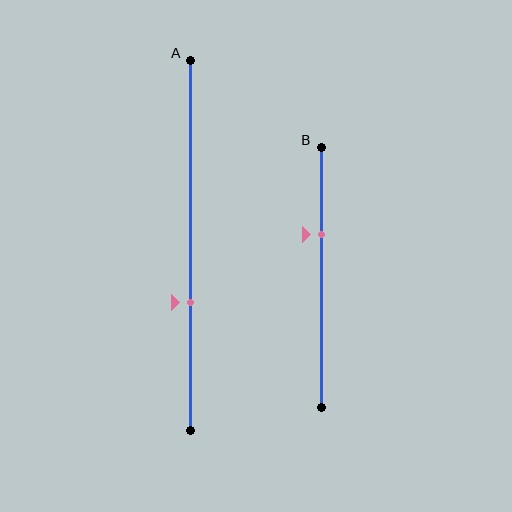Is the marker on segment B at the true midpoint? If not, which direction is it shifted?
No, the marker on segment B is shifted upward by about 17% of the segment length.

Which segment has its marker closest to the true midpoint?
Segment A has its marker closest to the true midpoint.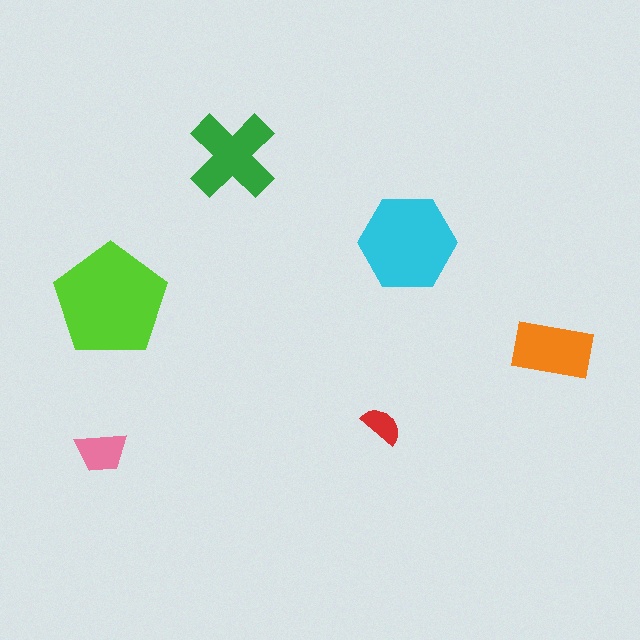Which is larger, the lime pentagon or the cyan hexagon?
The lime pentagon.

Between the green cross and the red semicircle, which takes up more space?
The green cross.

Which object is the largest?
The lime pentagon.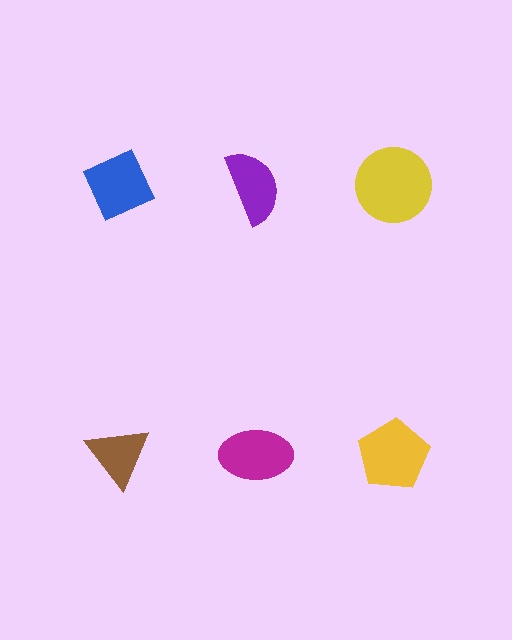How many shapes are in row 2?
3 shapes.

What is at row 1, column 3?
A yellow circle.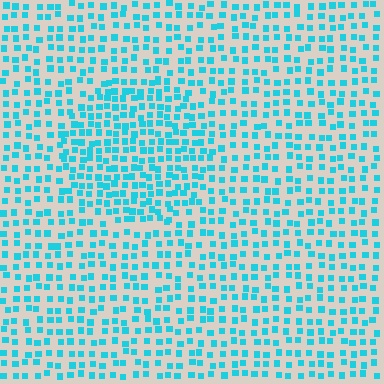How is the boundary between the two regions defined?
The boundary is defined by a change in element density (approximately 1.6x ratio). All elements are the same color, size, and shape.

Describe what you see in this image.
The image contains small cyan elements arranged at two different densities. A circle-shaped region is visible where the elements are more densely packed than the surrounding area.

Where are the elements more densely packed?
The elements are more densely packed inside the circle boundary.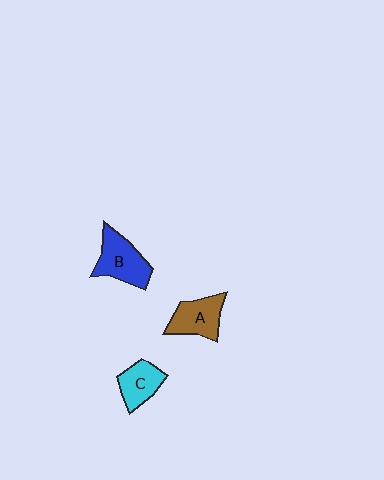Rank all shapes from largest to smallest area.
From largest to smallest: B (blue), A (brown), C (cyan).